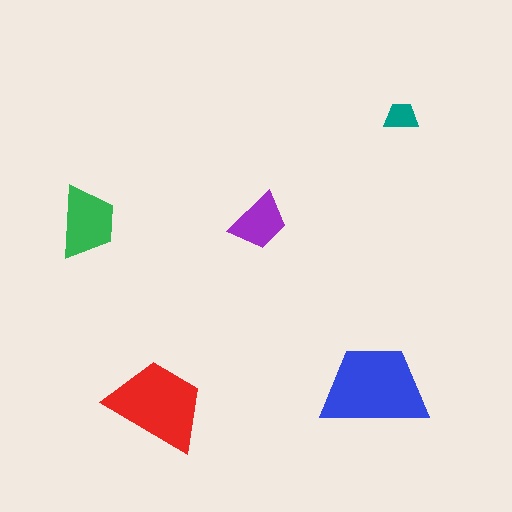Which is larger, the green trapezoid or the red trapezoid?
The red one.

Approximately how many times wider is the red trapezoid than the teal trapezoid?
About 3 times wider.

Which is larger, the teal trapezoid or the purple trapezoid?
The purple one.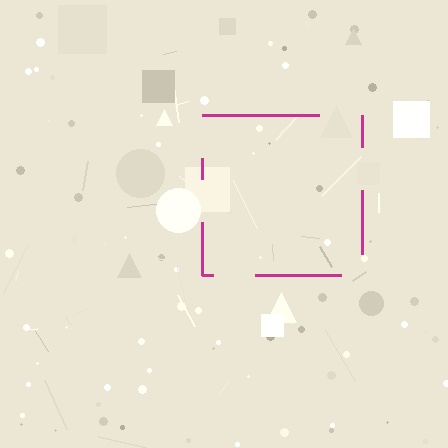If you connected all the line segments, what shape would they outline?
They would outline a square.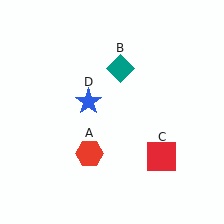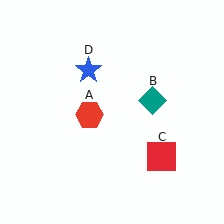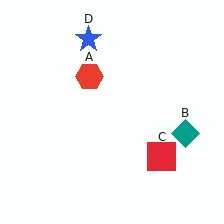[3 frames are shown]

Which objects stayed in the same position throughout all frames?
Red square (object C) remained stationary.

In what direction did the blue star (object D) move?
The blue star (object D) moved up.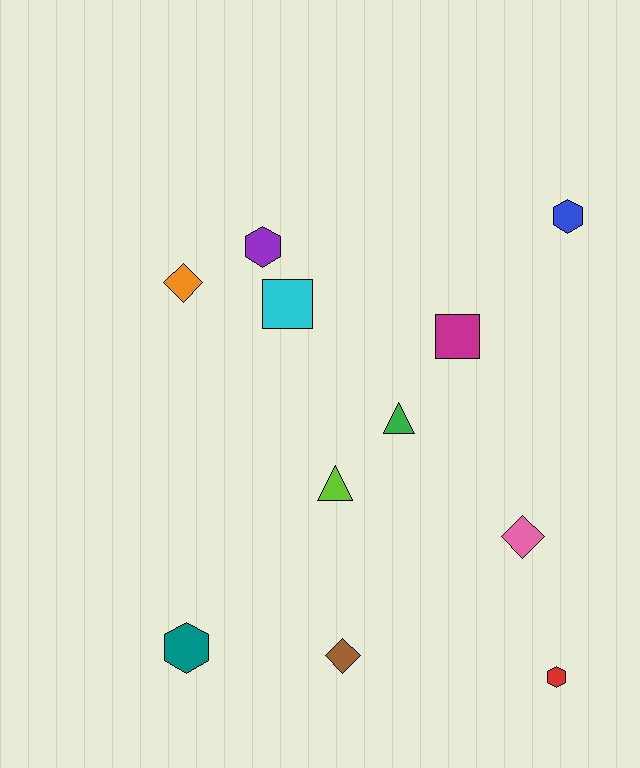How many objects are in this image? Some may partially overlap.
There are 11 objects.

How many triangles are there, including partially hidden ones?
There are 2 triangles.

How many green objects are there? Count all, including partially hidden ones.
There is 1 green object.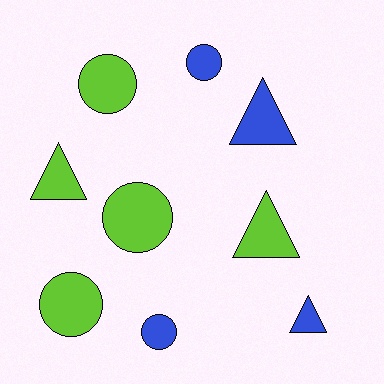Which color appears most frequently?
Lime, with 5 objects.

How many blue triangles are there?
There are 2 blue triangles.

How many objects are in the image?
There are 9 objects.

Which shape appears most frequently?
Circle, with 5 objects.